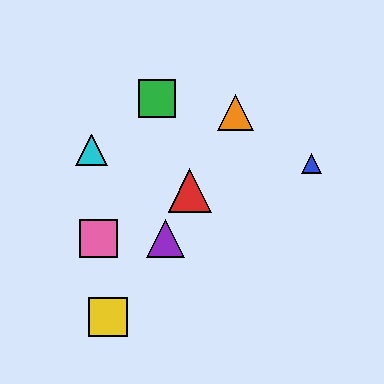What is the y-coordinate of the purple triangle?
The purple triangle is at y≈238.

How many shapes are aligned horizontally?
2 shapes (the purple triangle, the pink square) are aligned horizontally.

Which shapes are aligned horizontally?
The purple triangle, the pink square are aligned horizontally.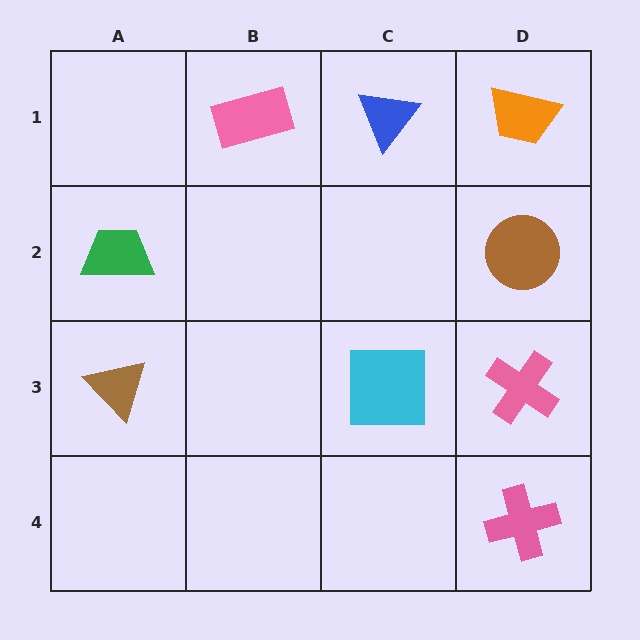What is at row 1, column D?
An orange trapezoid.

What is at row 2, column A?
A green trapezoid.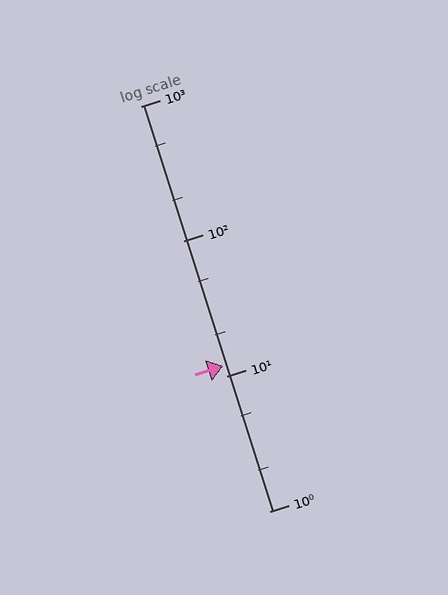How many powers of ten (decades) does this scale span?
The scale spans 3 decades, from 1 to 1000.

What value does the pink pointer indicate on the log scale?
The pointer indicates approximately 12.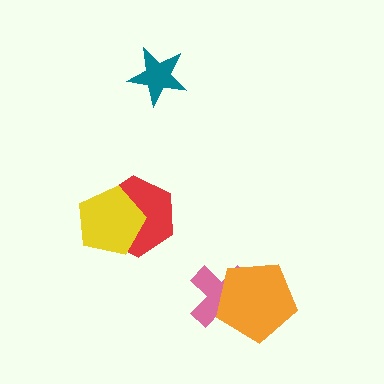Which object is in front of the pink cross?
The orange pentagon is in front of the pink cross.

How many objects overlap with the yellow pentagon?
1 object overlaps with the yellow pentagon.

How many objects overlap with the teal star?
0 objects overlap with the teal star.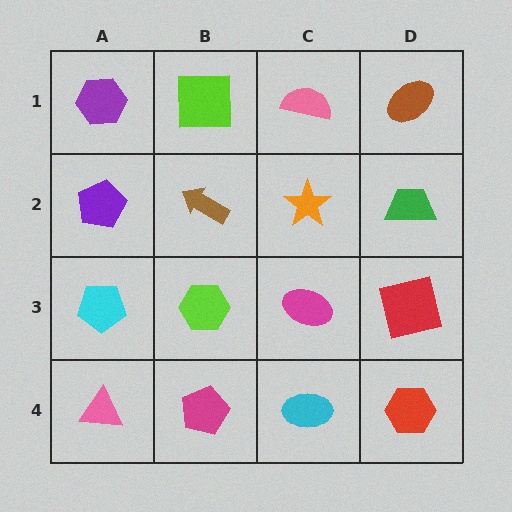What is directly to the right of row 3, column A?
A lime hexagon.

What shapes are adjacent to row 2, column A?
A purple hexagon (row 1, column A), a cyan pentagon (row 3, column A), a brown arrow (row 2, column B).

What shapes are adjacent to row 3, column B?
A brown arrow (row 2, column B), a magenta pentagon (row 4, column B), a cyan pentagon (row 3, column A), a magenta ellipse (row 3, column C).